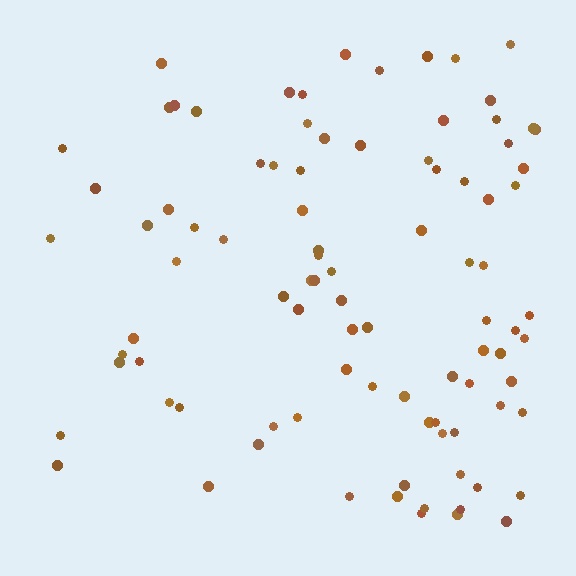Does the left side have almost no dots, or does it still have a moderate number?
Still a moderate number, just noticeably fewer than the right.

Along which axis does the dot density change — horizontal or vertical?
Horizontal.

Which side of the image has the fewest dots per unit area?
The left.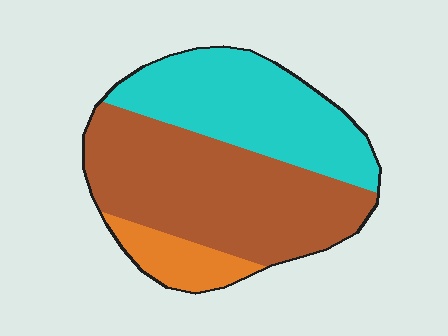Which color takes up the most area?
Brown, at roughly 50%.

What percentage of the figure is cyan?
Cyan covers roughly 35% of the figure.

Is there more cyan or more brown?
Brown.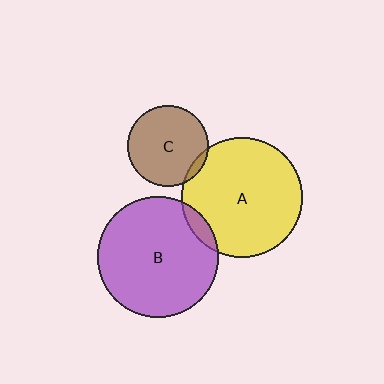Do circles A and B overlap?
Yes.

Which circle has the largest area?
Circle B (purple).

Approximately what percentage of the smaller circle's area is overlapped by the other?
Approximately 5%.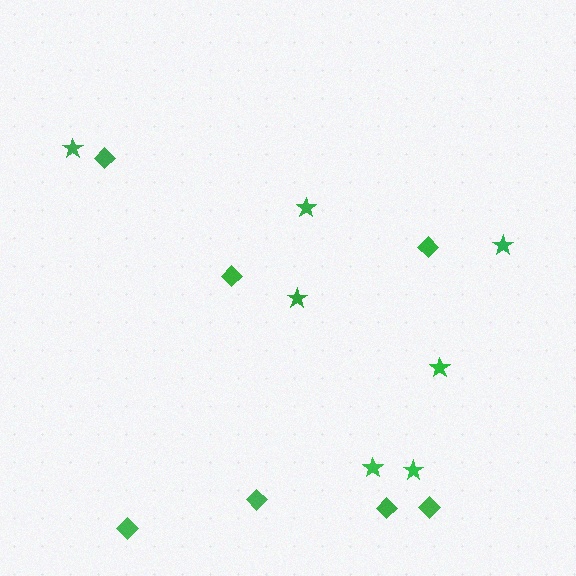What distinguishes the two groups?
There are 2 groups: one group of diamonds (7) and one group of stars (7).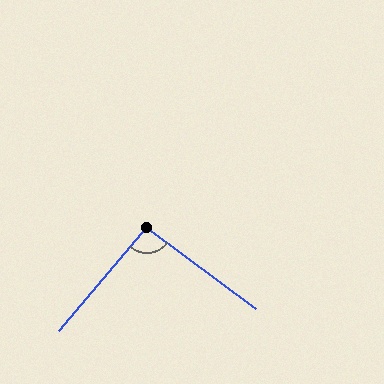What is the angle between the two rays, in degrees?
Approximately 94 degrees.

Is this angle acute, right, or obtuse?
It is approximately a right angle.